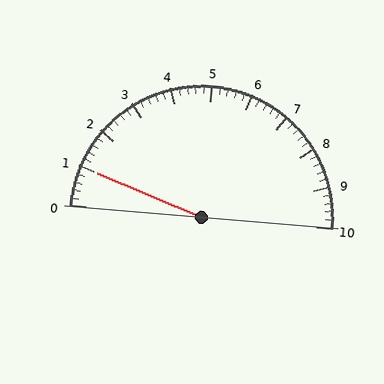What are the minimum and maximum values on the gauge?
The gauge ranges from 0 to 10.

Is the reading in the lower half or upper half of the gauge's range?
The reading is in the lower half of the range (0 to 10).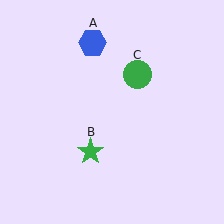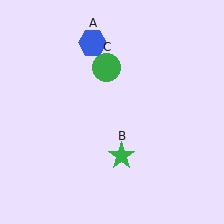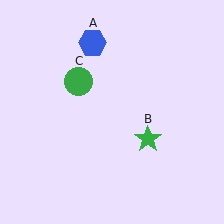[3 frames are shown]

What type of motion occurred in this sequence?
The green star (object B), green circle (object C) rotated counterclockwise around the center of the scene.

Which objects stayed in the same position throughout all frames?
Blue hexagon (object A) remained stationary.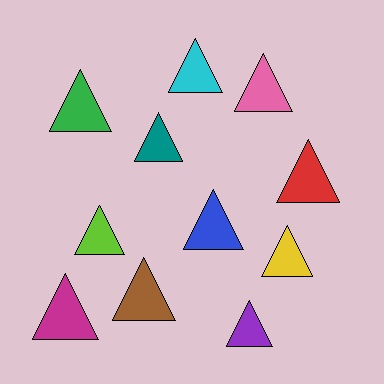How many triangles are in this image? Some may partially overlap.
There are 11 triangles.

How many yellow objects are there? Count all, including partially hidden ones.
There is 1 yellow object.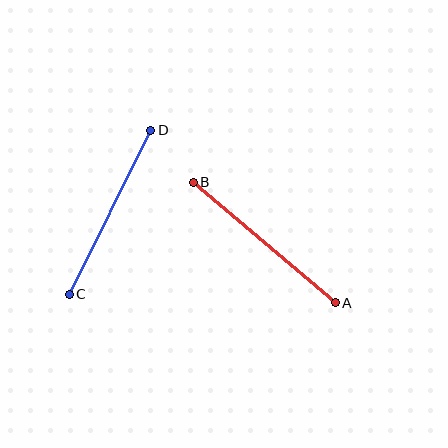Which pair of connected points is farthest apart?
Points A and B are farthest apart.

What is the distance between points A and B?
The distance is approximately 186 pixels.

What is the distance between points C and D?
The distance is approximately 183 pixels.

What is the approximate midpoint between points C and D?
The midpoint is at approximately (110, 212) pixels.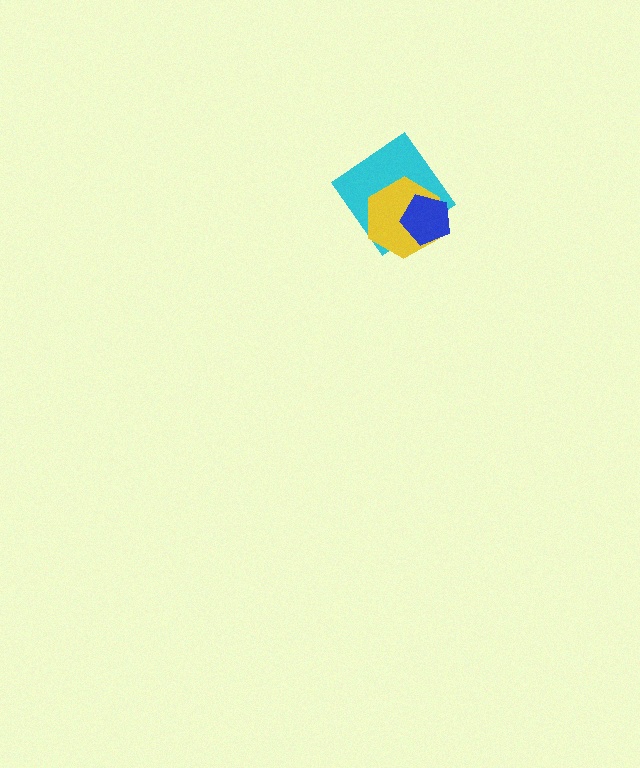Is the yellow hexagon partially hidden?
Yes, it is partially covered by another shape.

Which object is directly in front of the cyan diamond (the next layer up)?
The yellow hexagon is directly in front of the cyan diamond.